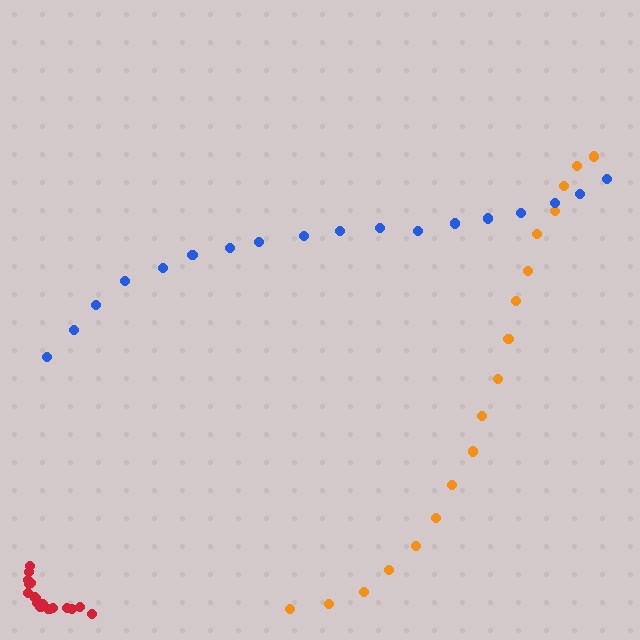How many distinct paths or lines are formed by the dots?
There are 3 distinct paths.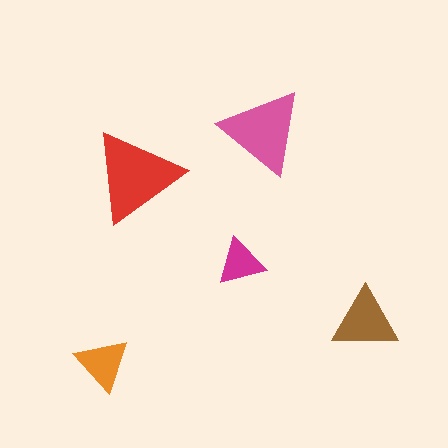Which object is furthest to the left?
The orange triangle is leftmost.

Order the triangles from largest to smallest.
the red one, the pink one, the brown one, the orange one, the magenta one.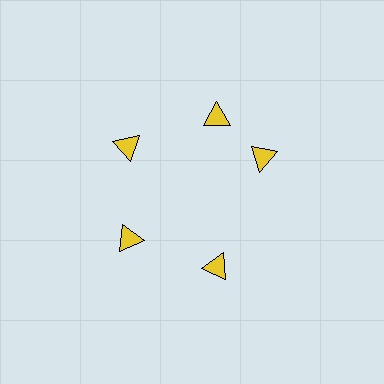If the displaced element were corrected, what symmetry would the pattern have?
It would have 5-fold rotational symmetry — the pattern would map onto itself every 72 degrees.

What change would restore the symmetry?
The symmetry would be restored by rotating it back into even spacing with its neighbors so that all 5 triangles sit at equal angles and equal distance from the center.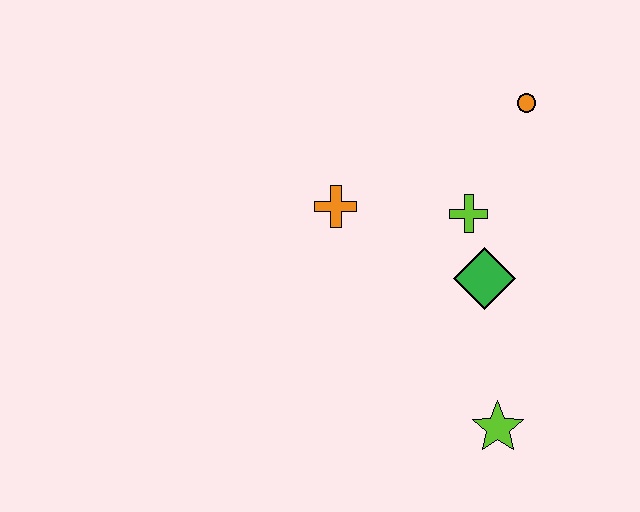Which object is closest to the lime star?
The green diamond is closest to the lime star.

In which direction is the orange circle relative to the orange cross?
The orange circle is to the right of the orange cross.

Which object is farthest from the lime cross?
The lime star is farthest from the lime cross.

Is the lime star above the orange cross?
No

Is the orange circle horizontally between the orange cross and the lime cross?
No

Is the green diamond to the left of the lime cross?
No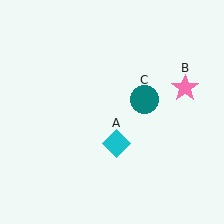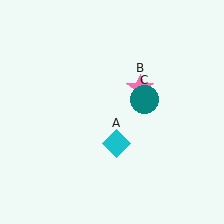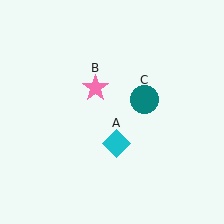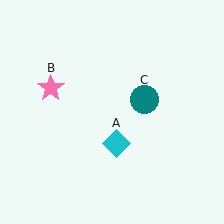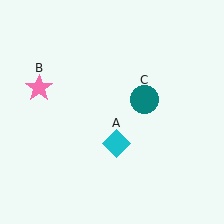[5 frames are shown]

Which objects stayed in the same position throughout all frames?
Cyan diamond (object A) and teal circle (object C) remained stationary.